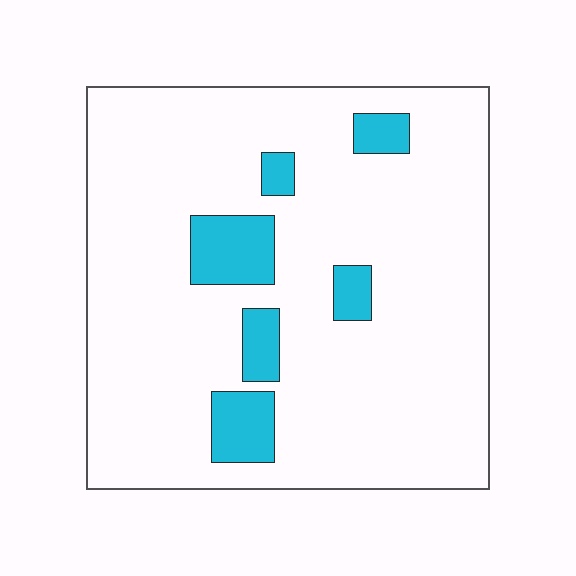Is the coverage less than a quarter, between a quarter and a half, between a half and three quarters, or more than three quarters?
Less than a quarter.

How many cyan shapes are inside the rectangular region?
6.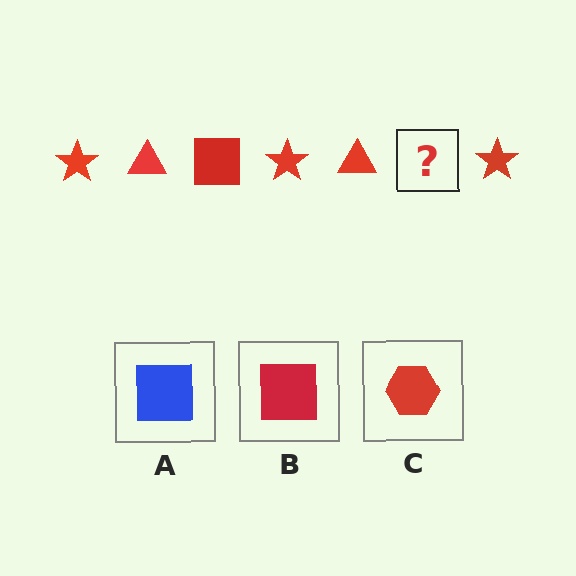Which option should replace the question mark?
Option B.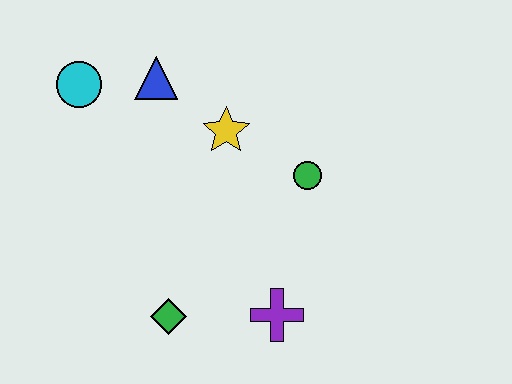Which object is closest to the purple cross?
The green diamond is closest to the purple cross.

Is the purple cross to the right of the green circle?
No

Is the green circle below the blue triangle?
Yes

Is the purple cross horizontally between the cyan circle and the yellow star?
No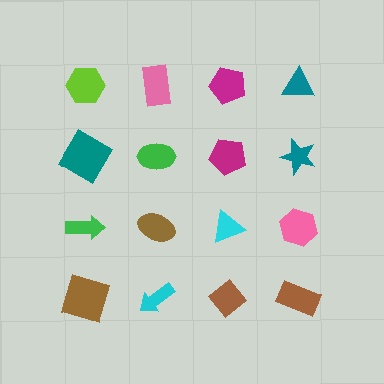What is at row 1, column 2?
A pink rectangle.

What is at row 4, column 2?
A cyan arrow.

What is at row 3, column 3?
A cyan triangle.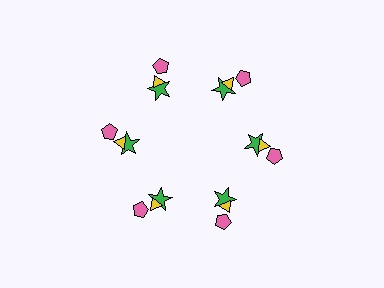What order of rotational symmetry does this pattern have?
This pattern has 6-fold rotational symmetry.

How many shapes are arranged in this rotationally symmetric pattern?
There are 18 shapes, arranged in 6 groups of 3.